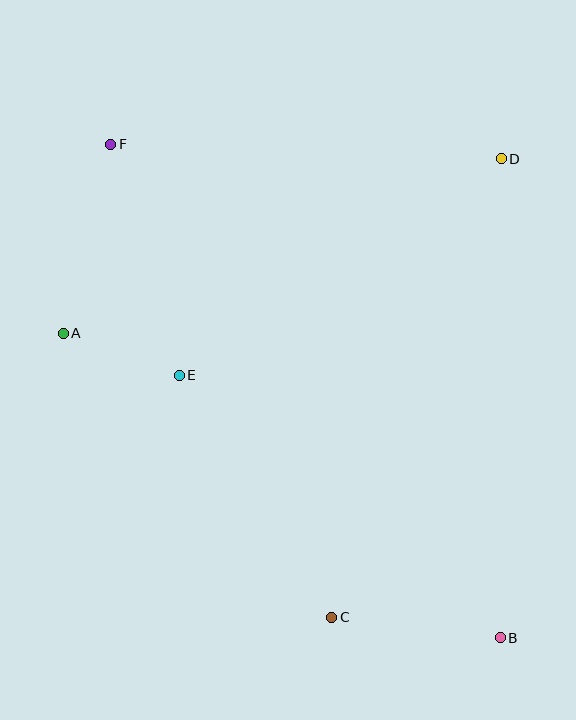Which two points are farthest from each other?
Points B and F are farthest from each other.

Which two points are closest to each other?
Points A and E are closest to each other.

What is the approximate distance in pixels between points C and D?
The distance between C and D is approximately 489 pixels.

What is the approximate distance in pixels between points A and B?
The distance between A and B is approximately 533 pixels.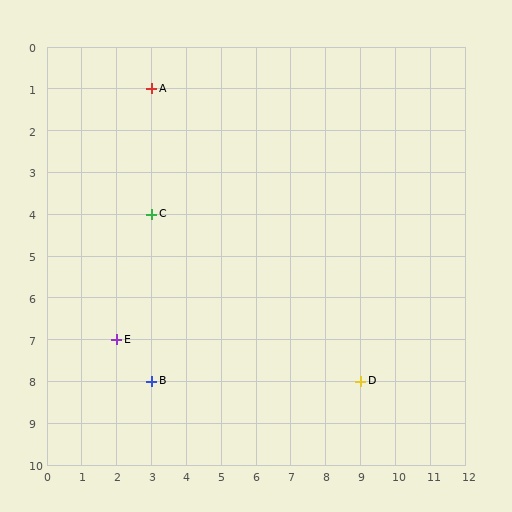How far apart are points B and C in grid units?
Points B and C are 4 rows apart.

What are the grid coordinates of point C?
Point C is at grid coordinates (3, 4).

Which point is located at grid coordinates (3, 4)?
Point C is at (3, 4).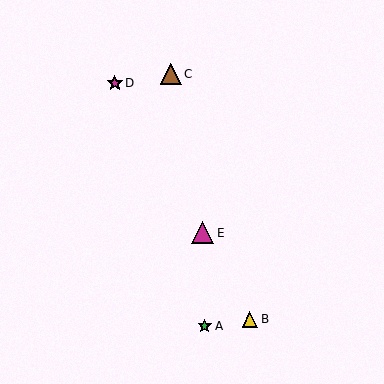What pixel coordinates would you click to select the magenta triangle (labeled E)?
Click at (203, 233) to select the magenta triangle E.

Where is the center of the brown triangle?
The center of the brown triangle is at (171, 74).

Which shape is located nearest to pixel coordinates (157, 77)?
The brown triangle (labeled C) at (171, 74) is nearest to that location.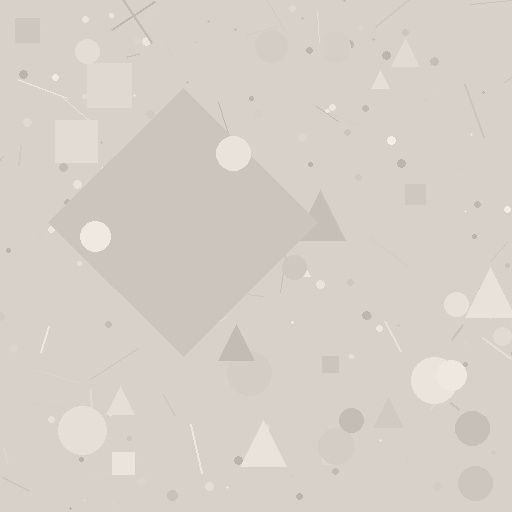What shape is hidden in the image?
A diamond is hidden in the image.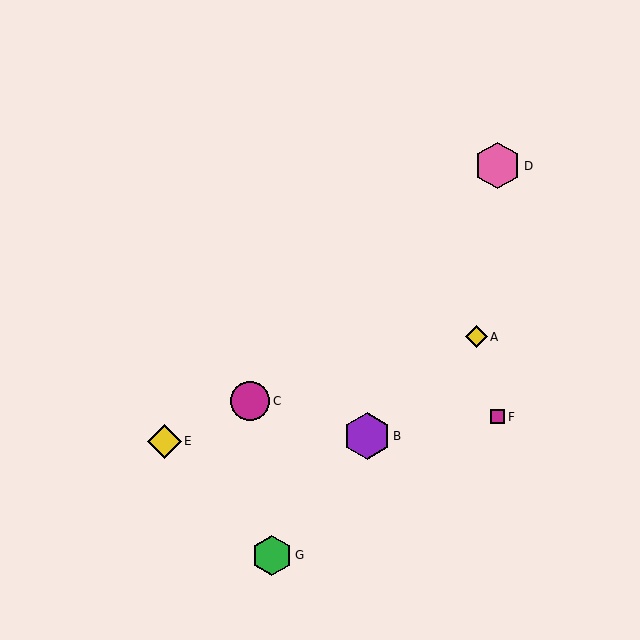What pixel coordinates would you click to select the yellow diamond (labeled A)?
Click at (477, 337) to select the yellow diamond A.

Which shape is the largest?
The purple hexagon (labeled B) is the largest.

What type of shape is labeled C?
Shape C is a magenta circle.